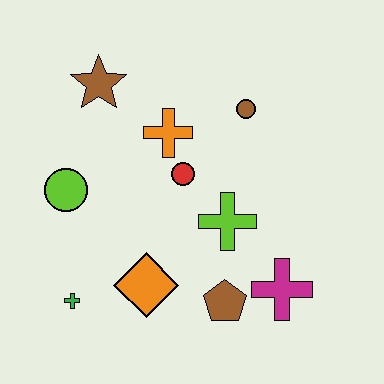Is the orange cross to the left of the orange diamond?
No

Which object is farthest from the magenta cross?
The brown star is farthest from the magenta cross.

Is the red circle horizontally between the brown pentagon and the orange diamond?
Yes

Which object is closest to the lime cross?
The red circle is closest to the lime cross.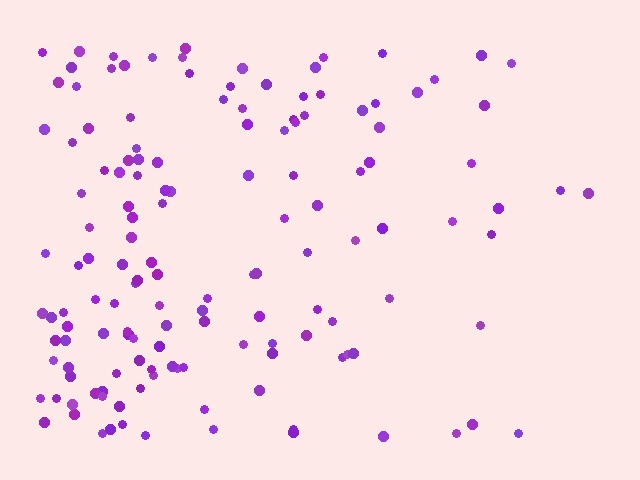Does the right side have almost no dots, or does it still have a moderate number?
Still a moderate number, just noticeably fewer than the left.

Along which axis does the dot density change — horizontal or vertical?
Horizontal.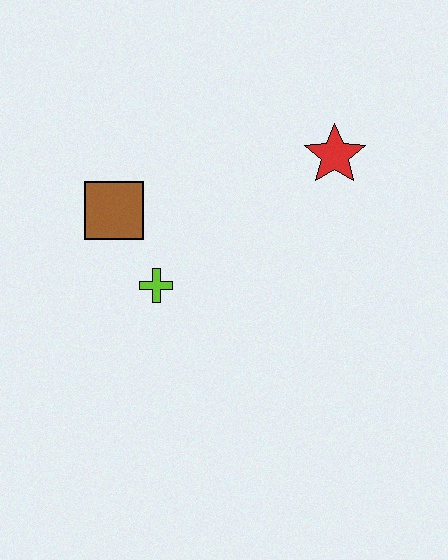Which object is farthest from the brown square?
The red star is farthest from the brown square.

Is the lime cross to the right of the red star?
No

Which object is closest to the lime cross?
The brown square is closest to the lime cross.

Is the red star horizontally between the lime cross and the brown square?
No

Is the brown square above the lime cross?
Yes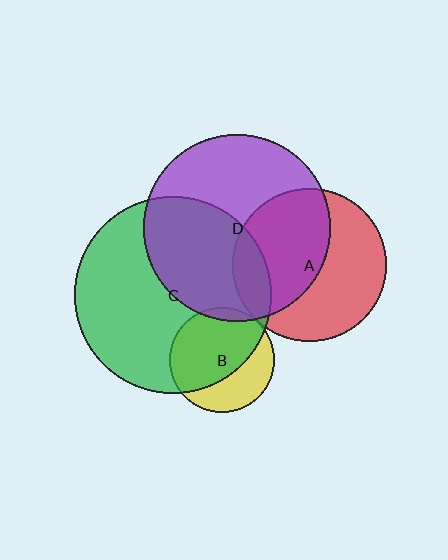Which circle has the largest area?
Circle C (green).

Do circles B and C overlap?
Yes.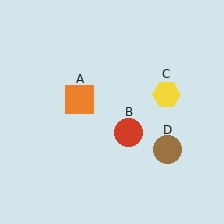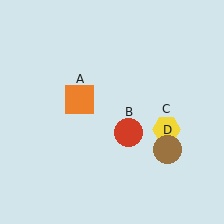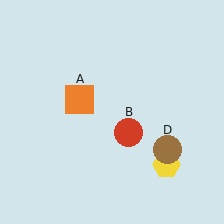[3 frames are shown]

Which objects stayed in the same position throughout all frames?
Orange square (object A) and red circle (object B) and brown circle (object D) remained stationary.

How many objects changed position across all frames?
1 object changed position: yellow hexagon (object C).